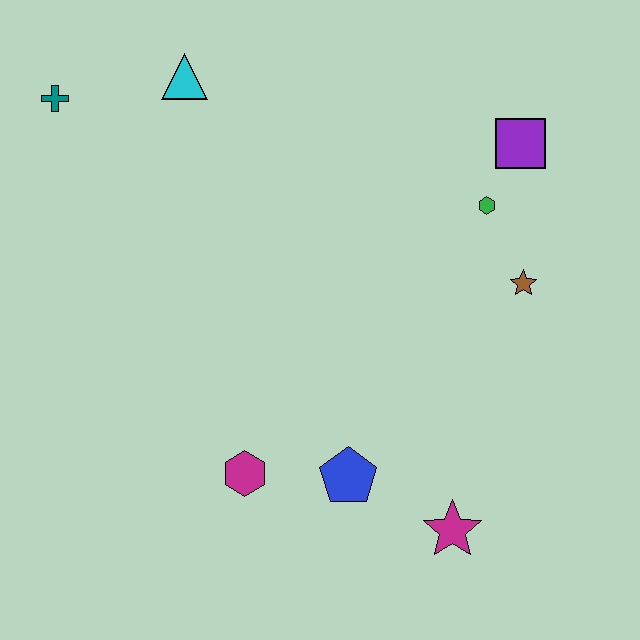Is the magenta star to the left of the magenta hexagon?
No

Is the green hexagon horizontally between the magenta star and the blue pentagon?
No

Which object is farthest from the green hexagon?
The teal cross is farthest from the green hexagon.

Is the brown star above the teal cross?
No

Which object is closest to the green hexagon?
The purple square is closest to the green hexagon.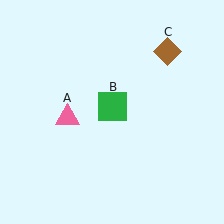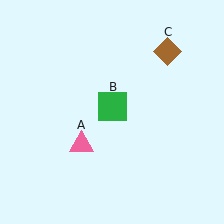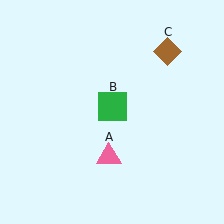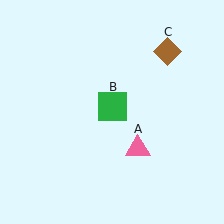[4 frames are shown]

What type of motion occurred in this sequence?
The pink triangle (object A) rotated counterclockwise around the center of the scene.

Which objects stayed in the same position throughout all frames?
Green square (object B) and brown diamond (object C) remained stationary.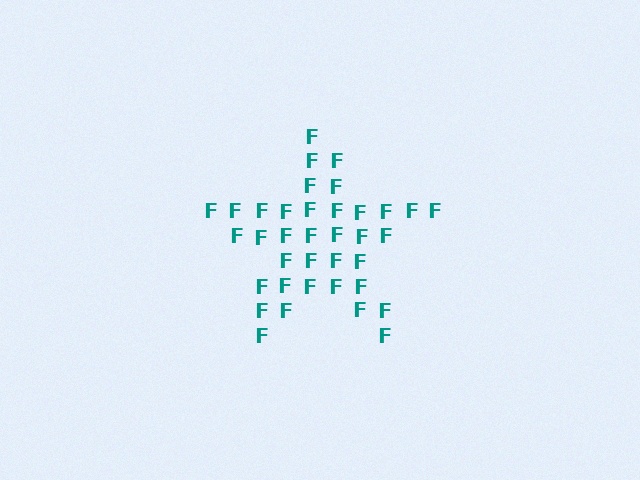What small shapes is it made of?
It is made of small letter F's.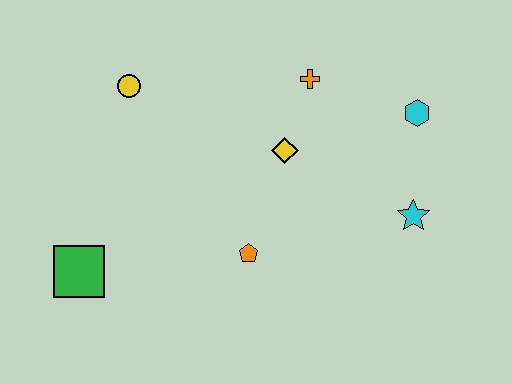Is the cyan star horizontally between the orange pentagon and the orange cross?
No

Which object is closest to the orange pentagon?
The yellow diamond is closest to the orange pentagon.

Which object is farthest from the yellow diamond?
The green square is farthest from the yellow diamond.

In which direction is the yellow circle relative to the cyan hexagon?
The yellow circle is to the left of the cyan hexagon.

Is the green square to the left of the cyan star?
Yes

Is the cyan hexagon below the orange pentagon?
No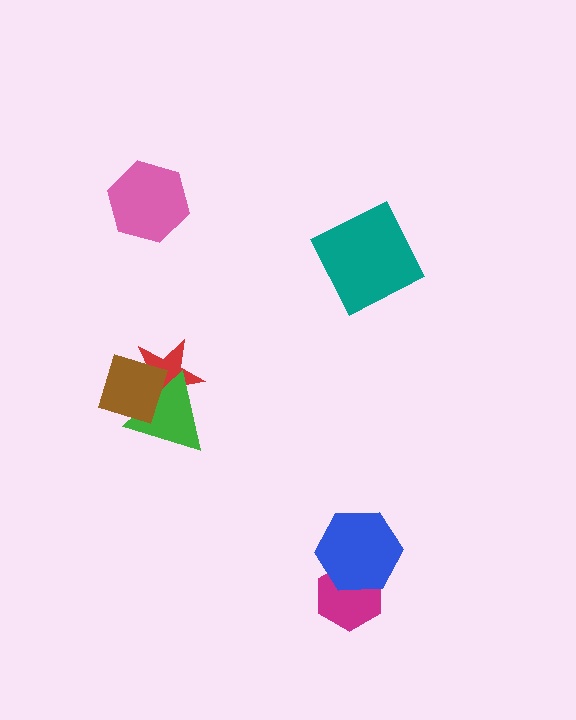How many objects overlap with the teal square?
0 objects overlap with the teal square.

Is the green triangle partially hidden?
Yes, it is partially covered by another shape.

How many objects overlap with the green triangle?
2 objects overlap with the green triangle.